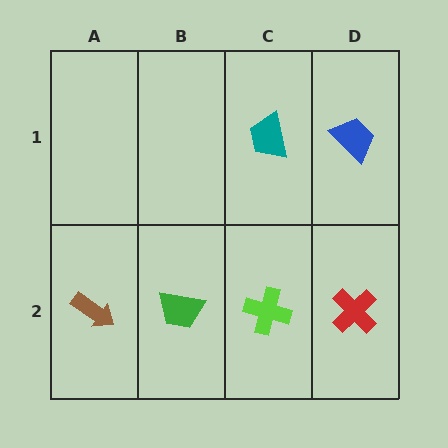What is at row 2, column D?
A red cross.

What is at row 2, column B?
A green trapezoid.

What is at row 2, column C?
A lime cross.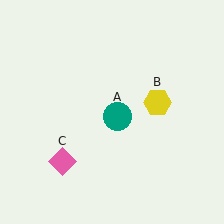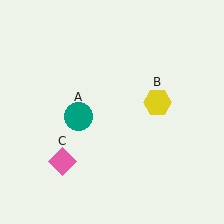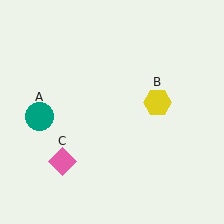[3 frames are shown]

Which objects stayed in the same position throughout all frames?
Yellow hexagon (object B) and pink diamond (object C) remained stationary.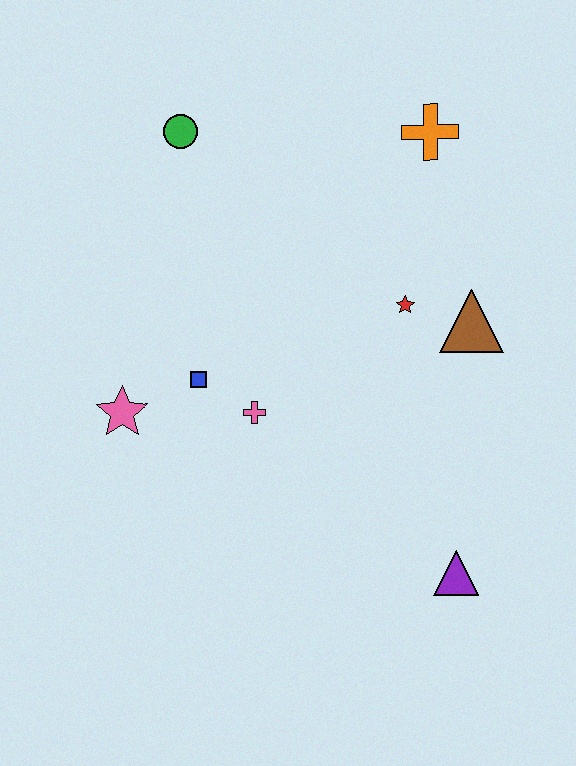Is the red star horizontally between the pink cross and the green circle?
No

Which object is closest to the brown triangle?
The red star is closest to the brown triangle.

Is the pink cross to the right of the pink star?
Yes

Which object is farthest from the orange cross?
The purple triangle is farthest from the orange cross.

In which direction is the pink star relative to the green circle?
The pink star is below the green circle.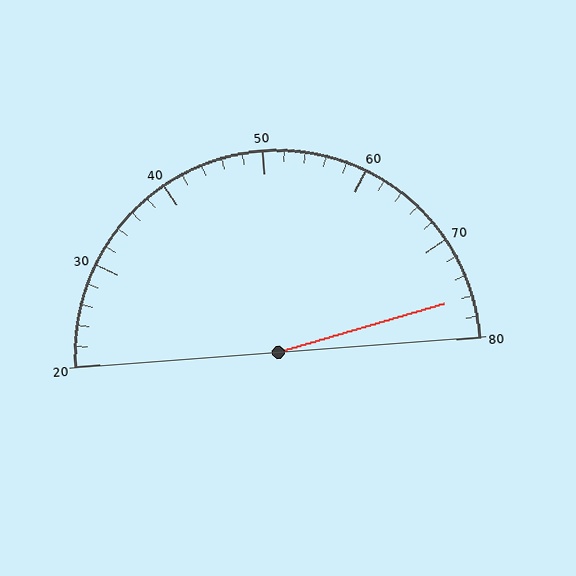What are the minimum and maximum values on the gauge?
The gauge ranges from 20 to 80.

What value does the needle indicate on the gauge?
The needle indicates approximately 76.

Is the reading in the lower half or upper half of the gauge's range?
The reading is in the upper half of the range (20 to 80).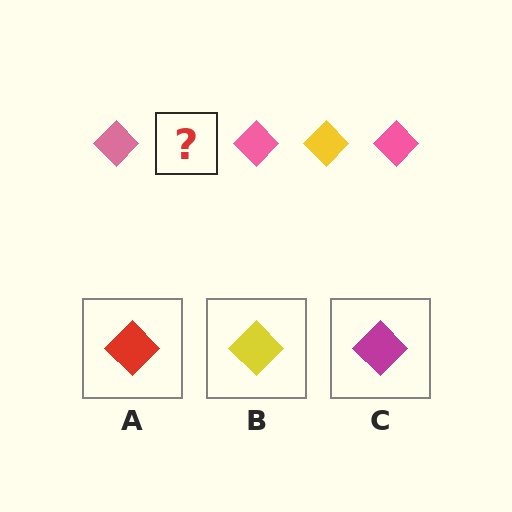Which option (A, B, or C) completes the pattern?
B.